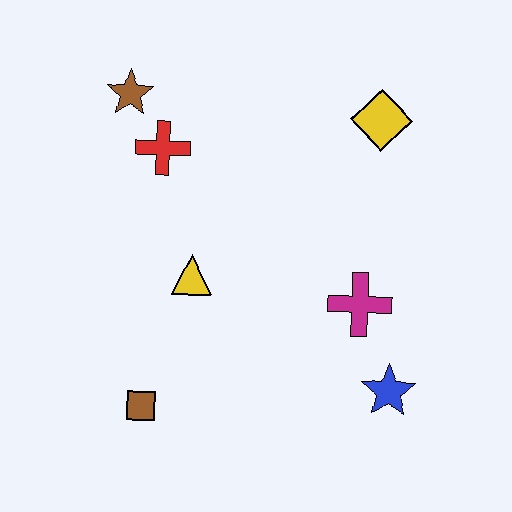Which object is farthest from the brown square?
The yellow diamond is farthest from the brown square.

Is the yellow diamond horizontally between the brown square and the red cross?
No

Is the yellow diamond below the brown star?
Yes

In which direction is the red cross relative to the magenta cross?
The red cross is to the left of the magenta cross.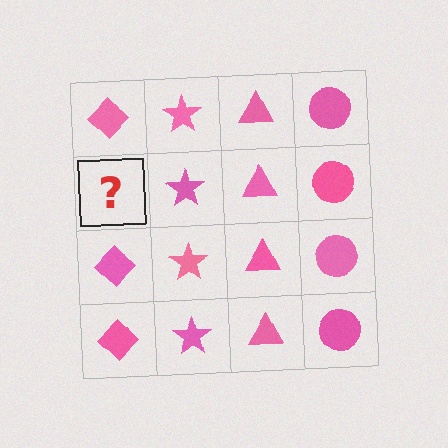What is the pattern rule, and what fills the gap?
The rule is that each column has a consistent shape. The gap should be filled with a pink diamond.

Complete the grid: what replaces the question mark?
The question mark should be replaced with a pink diamond.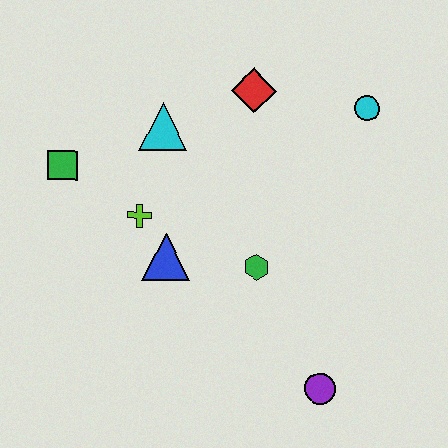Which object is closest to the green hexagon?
The blue triangle is closest to the green hexagon.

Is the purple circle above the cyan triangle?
No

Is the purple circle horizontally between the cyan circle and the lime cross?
Yes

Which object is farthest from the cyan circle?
The green square is farthest from the cyan circle.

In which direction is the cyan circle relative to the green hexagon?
The cyan circle is above the green hexagon.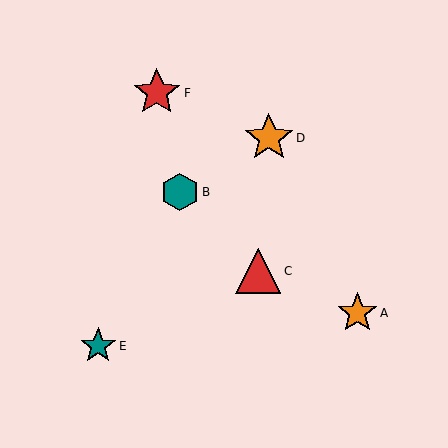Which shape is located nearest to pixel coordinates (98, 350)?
The teal star (labeled E) at (98, 346) is nearest to that location.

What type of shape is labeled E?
Shape E is a teal star.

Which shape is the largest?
The orange star (labeled D) is the largest.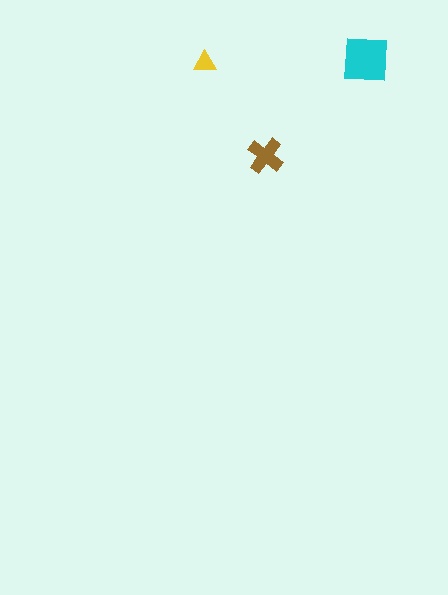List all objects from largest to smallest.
The cyan square, the brown cross, the yellow triangle.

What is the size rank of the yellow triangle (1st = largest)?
3rd.